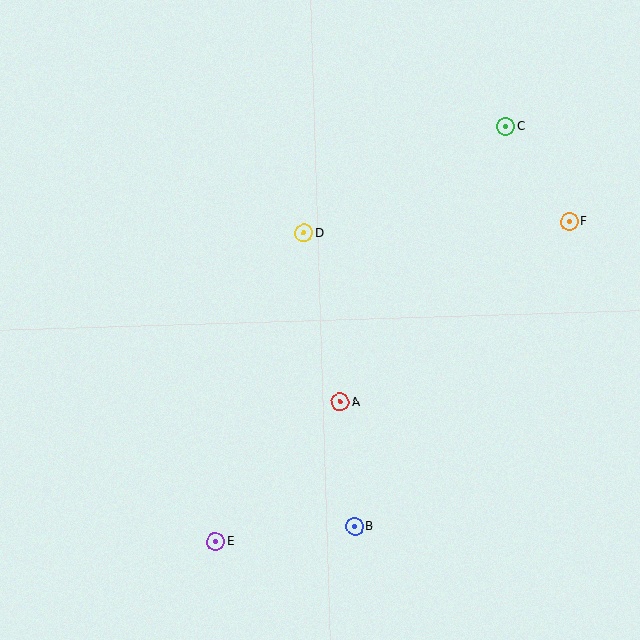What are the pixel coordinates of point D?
Point D is at (304, 233).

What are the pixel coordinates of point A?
Point A is at (340, 402).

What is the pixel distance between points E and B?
The distance between E and B is 139 pixels.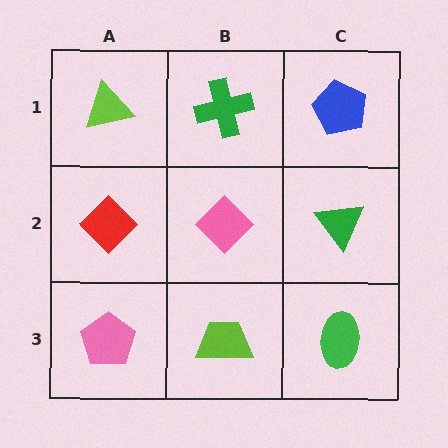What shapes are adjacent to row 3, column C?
A green triangle (row 2, column C), a lime trapezoid (row 3, column B).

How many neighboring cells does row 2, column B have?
4.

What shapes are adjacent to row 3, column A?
A red diamond (row 2, column A), a lime trapezoid (row 3, column B).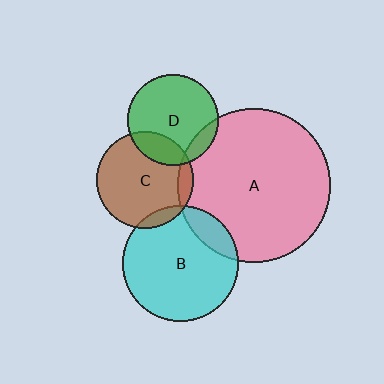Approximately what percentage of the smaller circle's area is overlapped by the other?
Approximately 10%.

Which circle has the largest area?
Circle A (pink).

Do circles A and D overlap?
Yes.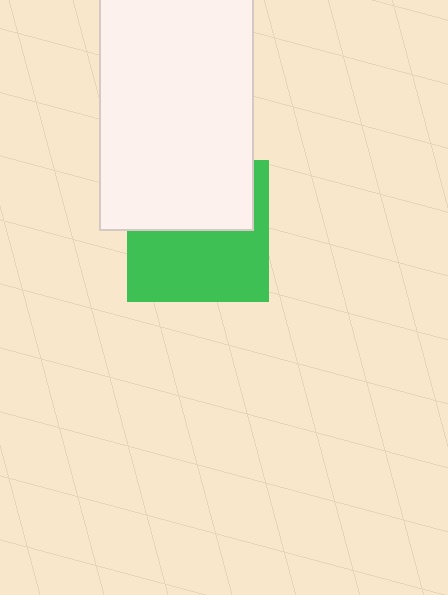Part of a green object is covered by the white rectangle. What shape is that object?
It is a square.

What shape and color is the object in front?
The object in front is a white rectangle.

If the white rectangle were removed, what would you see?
You would see the complete green square.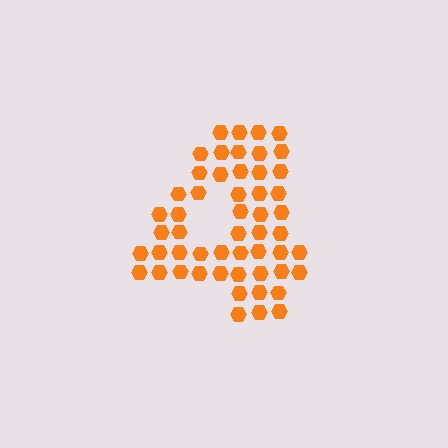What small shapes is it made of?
It is made of small hexagons.